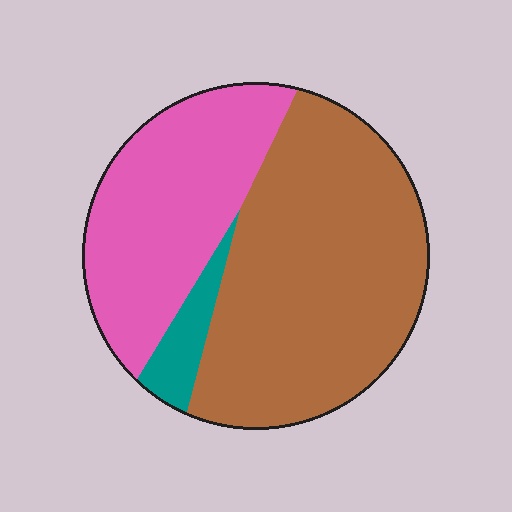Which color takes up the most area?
Brown, at roughly 60%.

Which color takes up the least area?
Teal, at roughly 5%.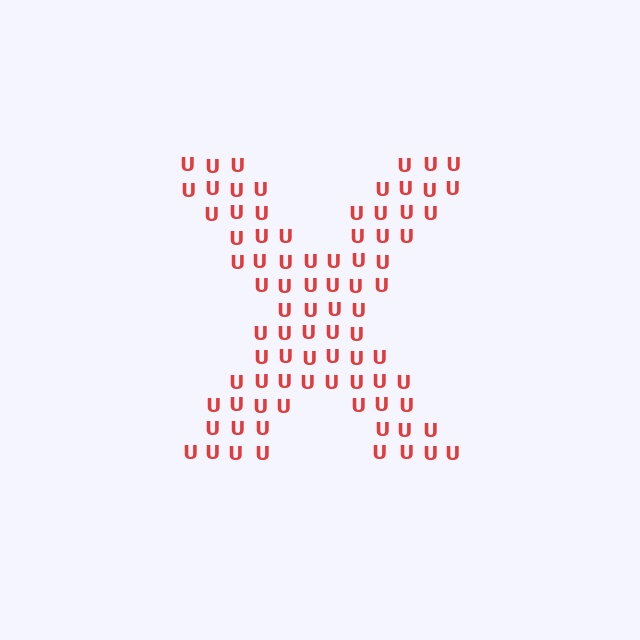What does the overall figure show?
The overall figure shows the letter X.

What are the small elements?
The small elements are letter U's.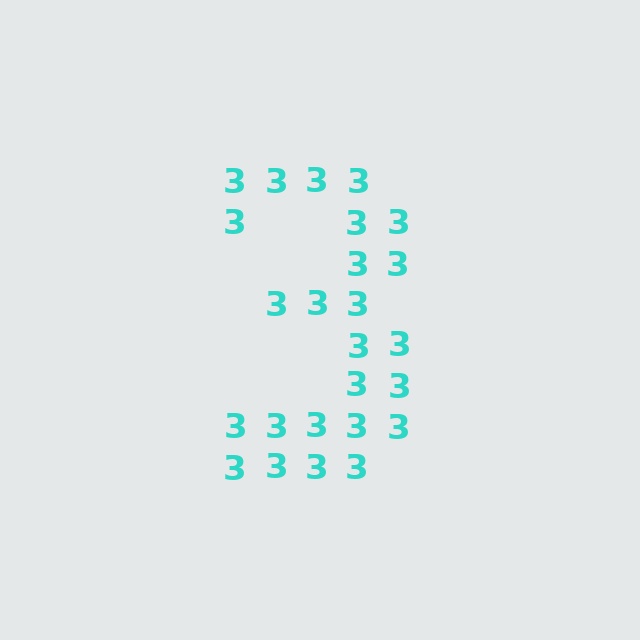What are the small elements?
The small elements are digit 3's.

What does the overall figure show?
The overall figure shows the digit 3.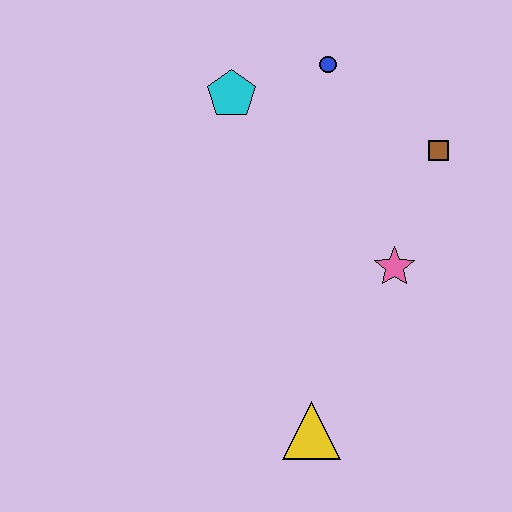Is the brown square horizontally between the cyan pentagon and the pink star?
No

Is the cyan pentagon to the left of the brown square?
Yes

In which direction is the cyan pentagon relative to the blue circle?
The cyan pentagon is to the left of the blue circle.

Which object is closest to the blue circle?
The cyan pentagon is closest to the blue circle.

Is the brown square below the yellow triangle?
No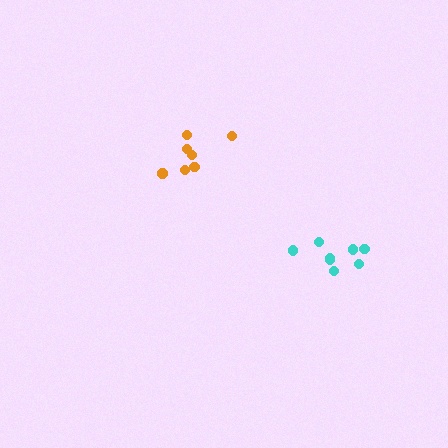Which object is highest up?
The orange cluster is topmost.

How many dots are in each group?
Group 1: 8 dots, Group 2: 7 dots (15 total).